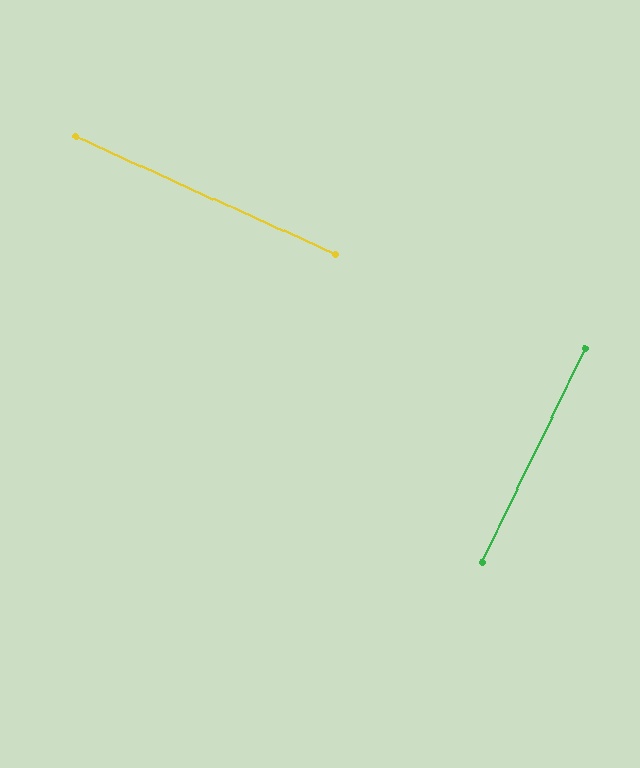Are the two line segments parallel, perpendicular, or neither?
Perpendicular — they meet at approximately 89°.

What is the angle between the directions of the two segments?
Approximately 89 degrees.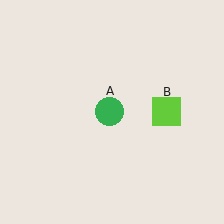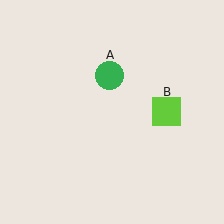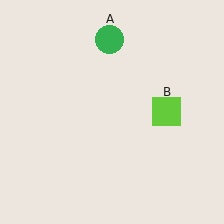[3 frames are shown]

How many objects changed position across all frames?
1 object changed position: green circle (object A).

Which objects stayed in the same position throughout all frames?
Lime square (object B) remained stationary.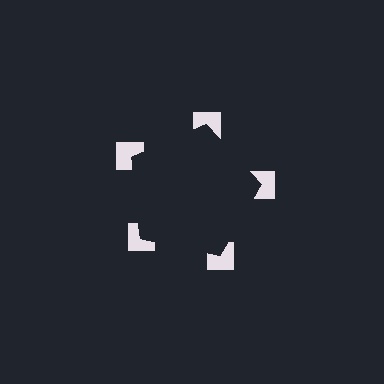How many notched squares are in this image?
There are 5 — one at each vertex of the illusory pentagon.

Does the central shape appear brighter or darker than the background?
It typically appears slightly darker than the background, even though no actual brightness change is drawn.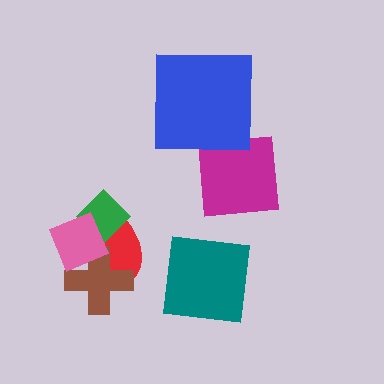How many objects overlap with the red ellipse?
3 objects overlap with the red ellipse.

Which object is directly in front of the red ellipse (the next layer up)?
The brown cross is directly in front of the red ellipse.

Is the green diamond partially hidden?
Yes, it is partially covered by another shape.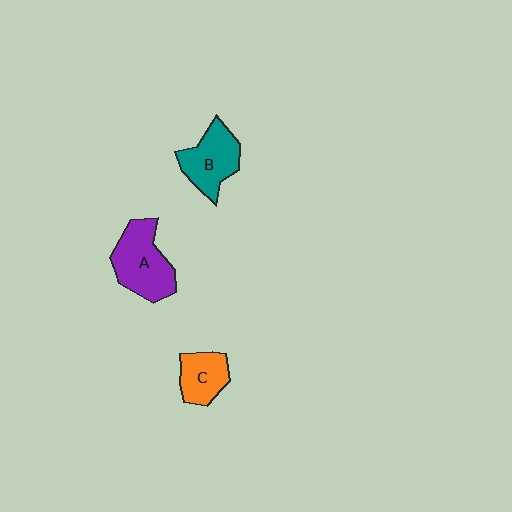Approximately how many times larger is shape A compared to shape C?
Approximately 1.6 times.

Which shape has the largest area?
Shape A (purple).